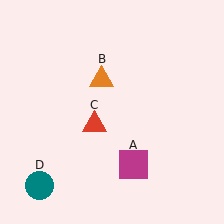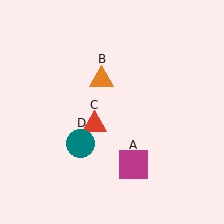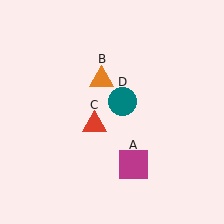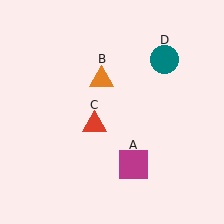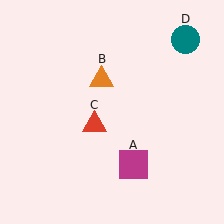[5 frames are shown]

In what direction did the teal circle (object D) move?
The teal circle (object D) moved up and to the right.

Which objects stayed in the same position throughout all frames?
Magenta square (object A) and orange triangle (object B) and red triangle (object C) remained stationary.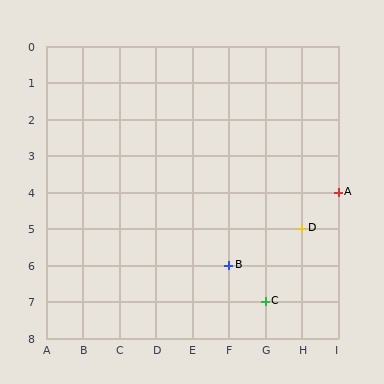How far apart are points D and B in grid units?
Points D and B are 2 columns and 1 row apart (about 2.2 grid units diagonally).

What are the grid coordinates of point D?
Point D is at grid coordinates (H, 5).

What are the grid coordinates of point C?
Point C is at grid coordinates (G, 7).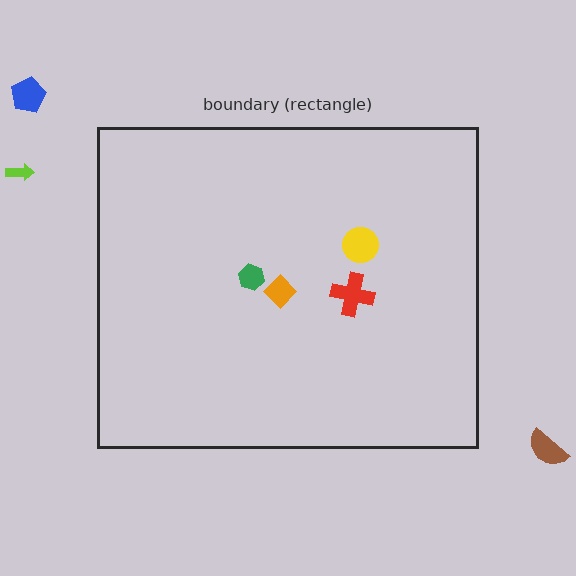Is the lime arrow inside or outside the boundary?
Outside.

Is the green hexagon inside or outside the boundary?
Inside.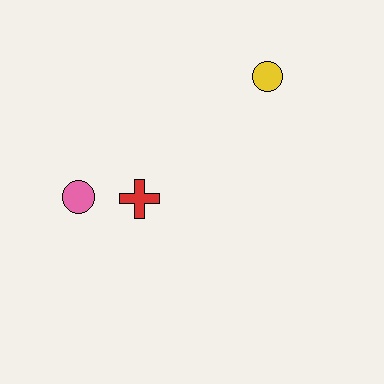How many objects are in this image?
There are 3 objects.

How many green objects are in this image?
There are no green objects.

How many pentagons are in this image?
There are no pentagons.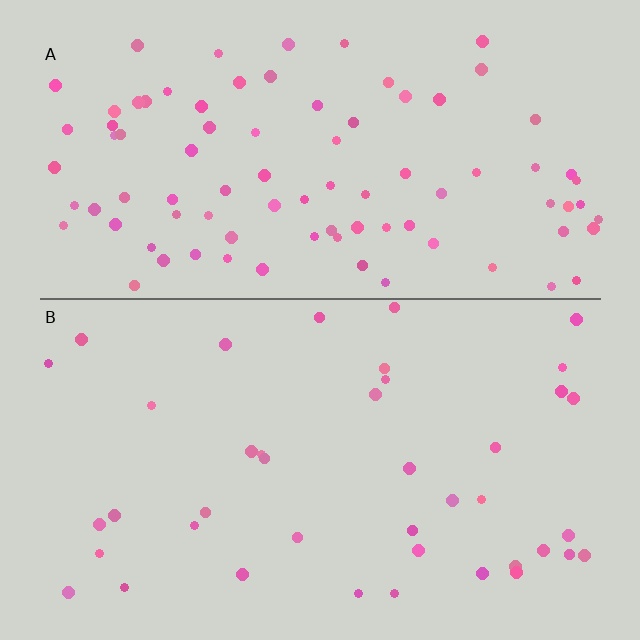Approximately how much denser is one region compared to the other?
Approximately 2.2× — region A over region B.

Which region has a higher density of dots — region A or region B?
A (the top).